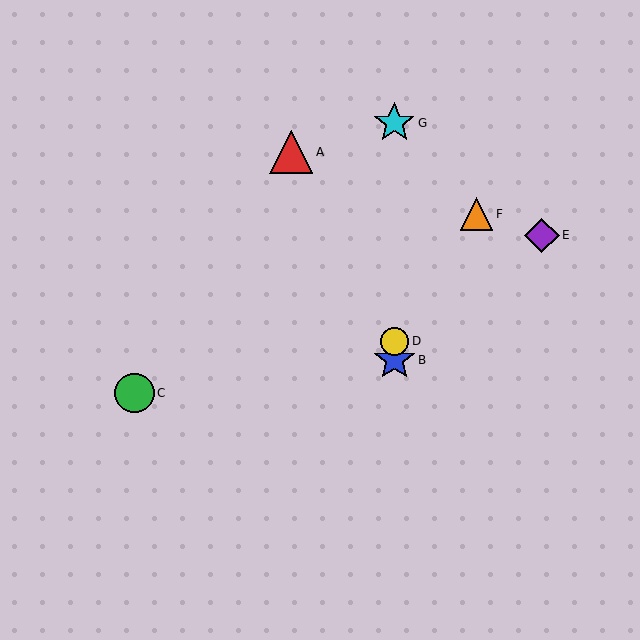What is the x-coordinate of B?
Object B is at x≈394.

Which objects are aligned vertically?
Objects B, D, G are aligned vertically.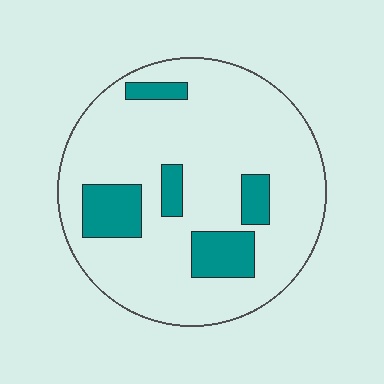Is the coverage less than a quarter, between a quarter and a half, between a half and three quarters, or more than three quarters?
Less than a quarter.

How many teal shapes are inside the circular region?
5.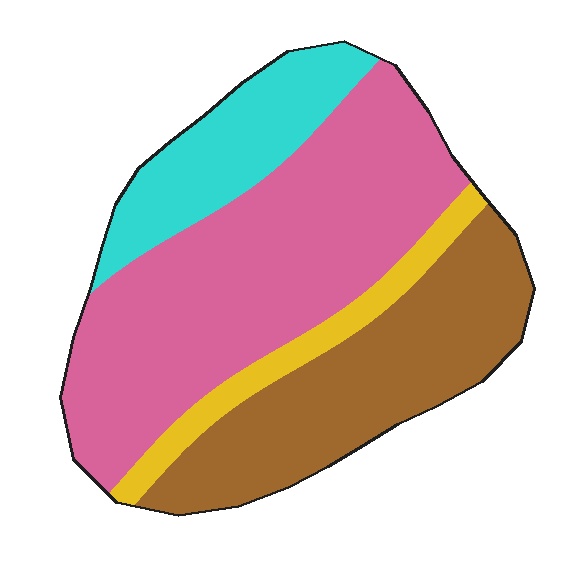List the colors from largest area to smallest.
From largest to smallest: pink, brown, cyan, yellow.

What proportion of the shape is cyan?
Cyan takes up about one sixth (1/6) of the shape.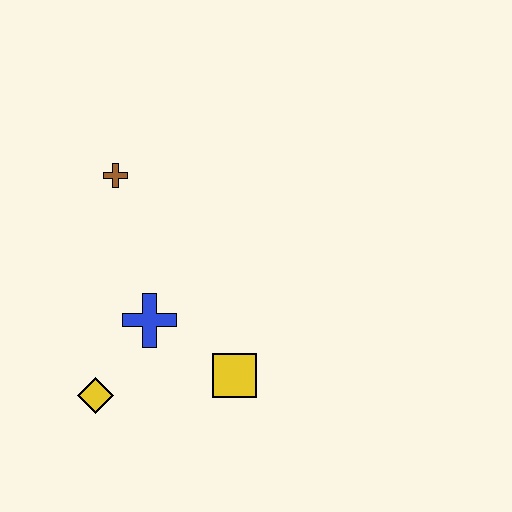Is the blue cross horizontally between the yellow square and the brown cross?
Yes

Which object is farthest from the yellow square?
The brown cross is farthest from the yellow square.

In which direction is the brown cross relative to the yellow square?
The brown cross is above the yellow square.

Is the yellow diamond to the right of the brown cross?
No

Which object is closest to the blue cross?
The yellow diamond is closest to the blue cross.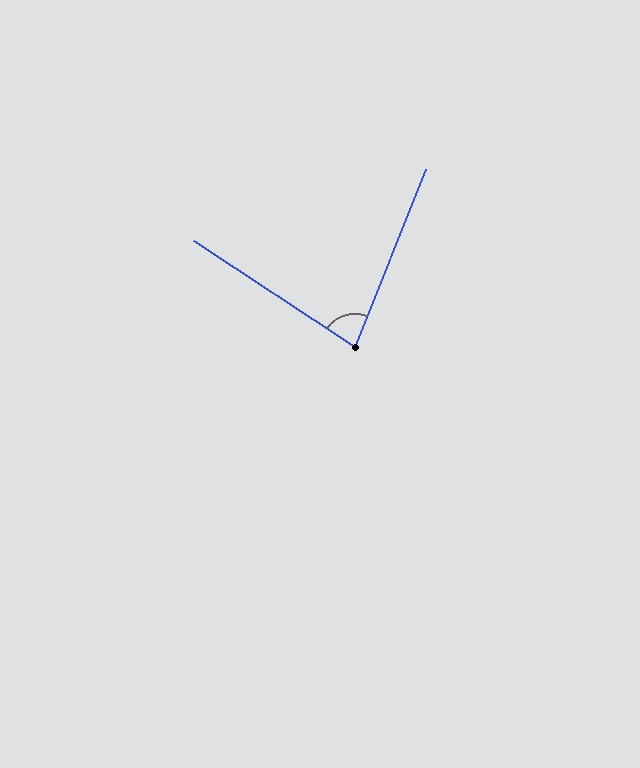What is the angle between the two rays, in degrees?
Approximately 78 degrees.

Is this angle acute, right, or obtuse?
It is acute.